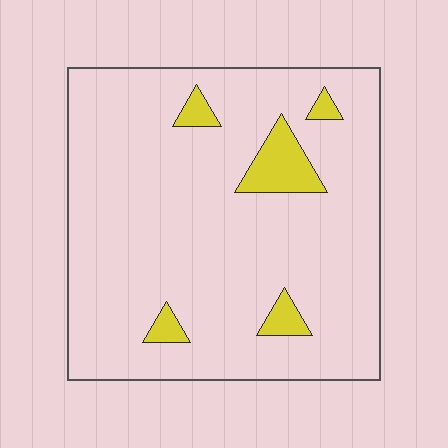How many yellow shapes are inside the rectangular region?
5.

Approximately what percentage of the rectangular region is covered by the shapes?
Approximately 10%.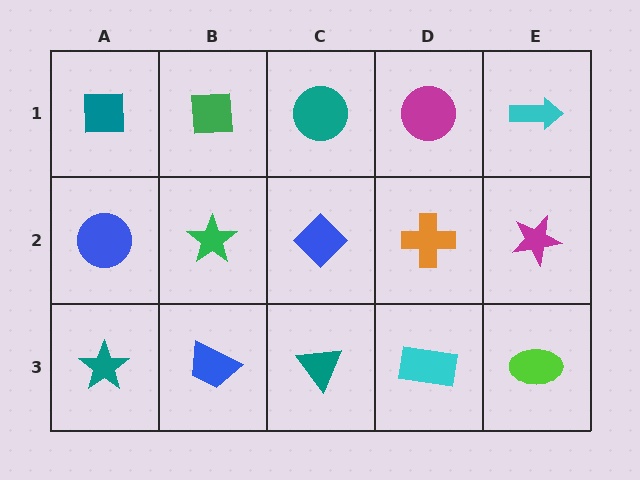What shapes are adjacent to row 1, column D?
An orange cross (row 2, column D), a teal circle (row 1, column C), a cyan arrow (row 1, column E).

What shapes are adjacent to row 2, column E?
A cyan arrow (row 1, column E), a lime ellipse (row 3, column E), an orange cross (row 2, column D).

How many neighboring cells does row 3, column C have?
3.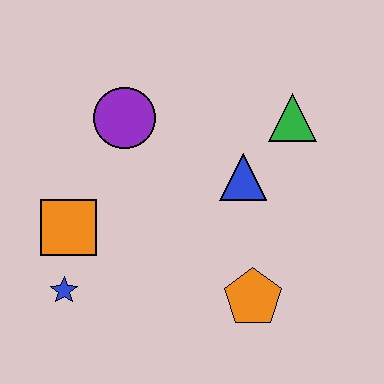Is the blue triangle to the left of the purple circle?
No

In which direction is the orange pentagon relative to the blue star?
The orange pentagon is to the right of the blue star.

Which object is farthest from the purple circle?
The orange pentagon is farthest from the purple circle.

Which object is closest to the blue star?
The orange square is closest to the blue star.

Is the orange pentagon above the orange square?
No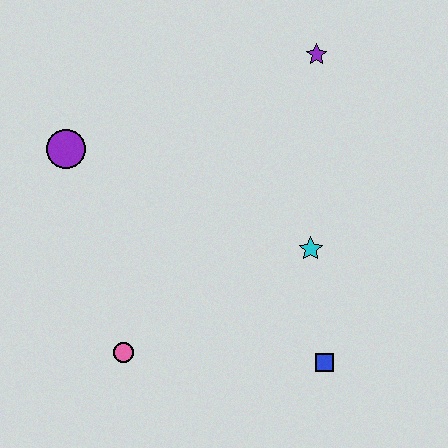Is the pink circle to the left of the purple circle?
No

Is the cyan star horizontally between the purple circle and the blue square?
Yes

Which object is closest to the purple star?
The cyan star is closest to the purple star.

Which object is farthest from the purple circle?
The blue square is farthest from the purple circle.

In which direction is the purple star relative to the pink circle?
The purple star is above the pink circle.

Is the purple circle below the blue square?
No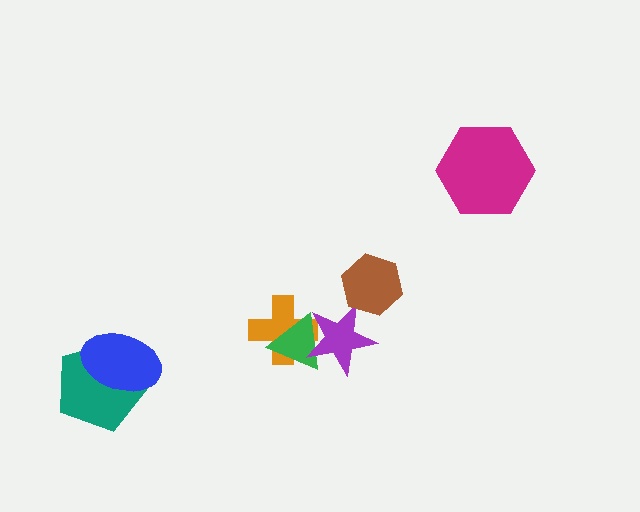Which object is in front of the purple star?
The brown hexagon is in front of the purple star.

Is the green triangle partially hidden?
Yes, it is partially covered by another shape.